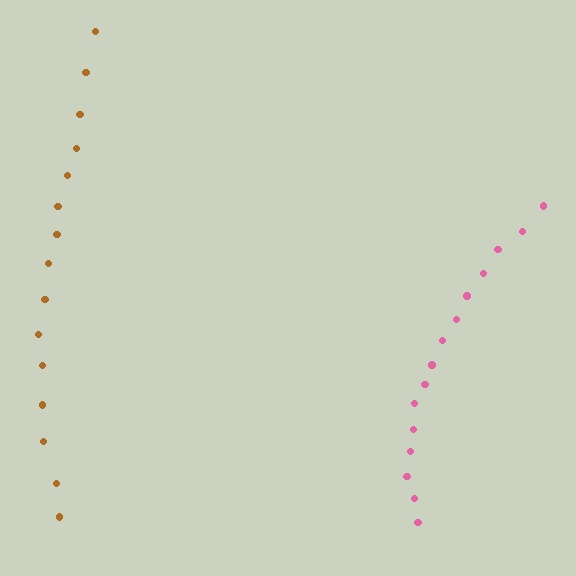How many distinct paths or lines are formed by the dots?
There are 2 distinct paths.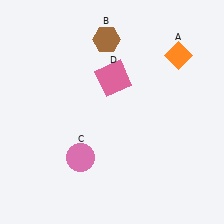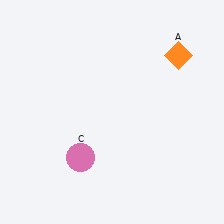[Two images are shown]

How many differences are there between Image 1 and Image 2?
There are 2 differences between the two images.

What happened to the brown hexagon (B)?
The brown hexagon (B) was removed in Image 2. It was in the top-left area of Image 1.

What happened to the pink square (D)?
The pink square (D) was removed in Image 2. It was in the top-right area of Image 1.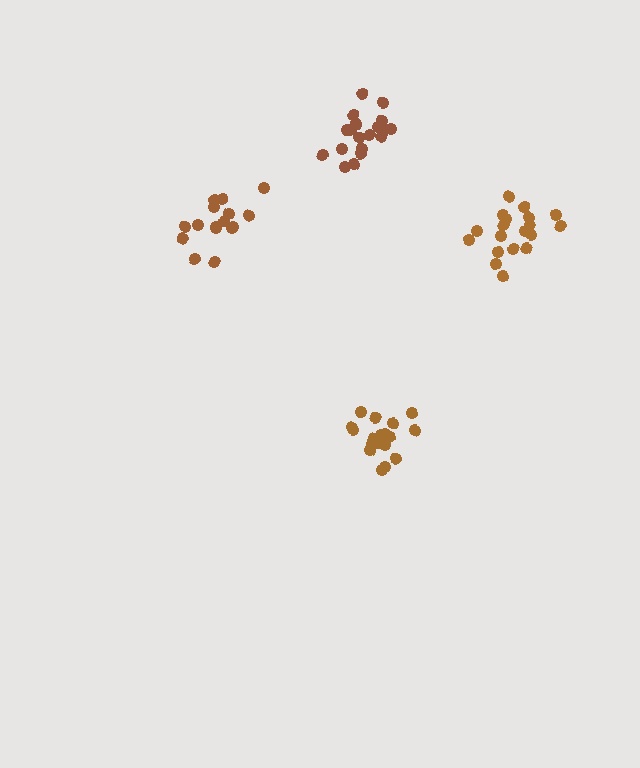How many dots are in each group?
Group 1: 16 dots, Group 2: 19 dots, Group 3: 19 dots, Group 4: 18 dots (72 total).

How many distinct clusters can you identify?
There are 4 distinct clusters.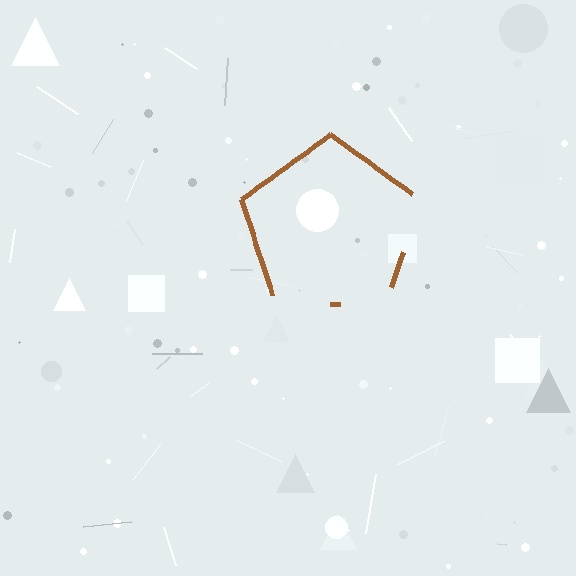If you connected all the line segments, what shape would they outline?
They would outline a pentagon.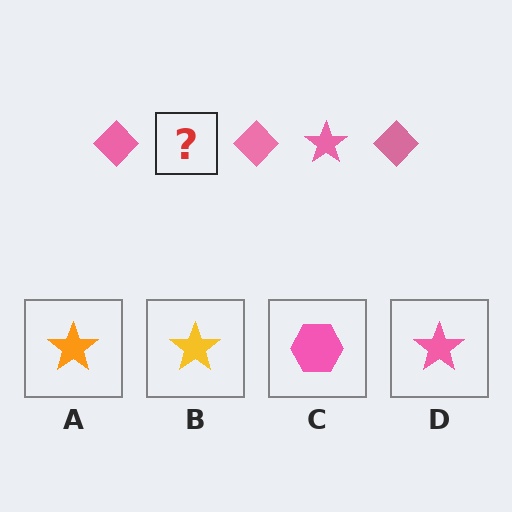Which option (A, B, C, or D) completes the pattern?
D.